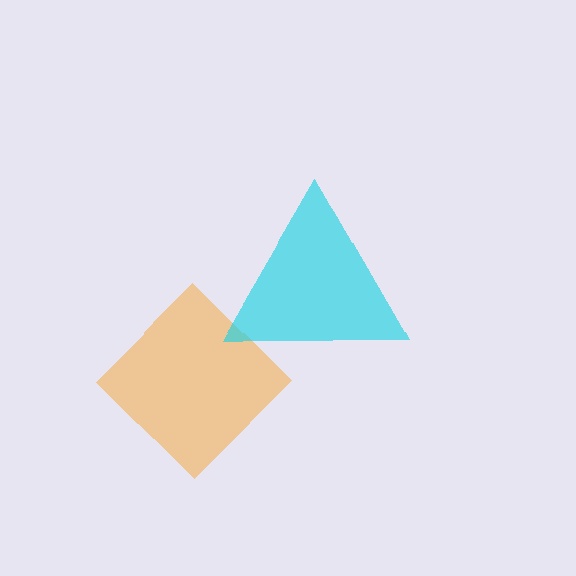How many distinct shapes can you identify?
There are 2 distinct shapes: an orange diamond, a cyan triangle.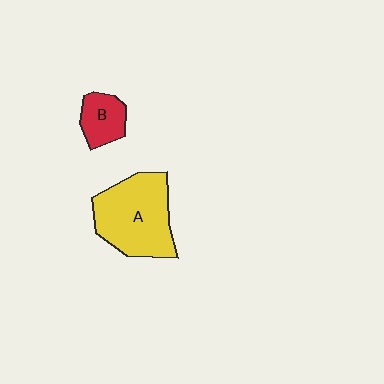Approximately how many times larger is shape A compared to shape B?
Approximately 2.7 times.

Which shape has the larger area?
Shape A (yellow).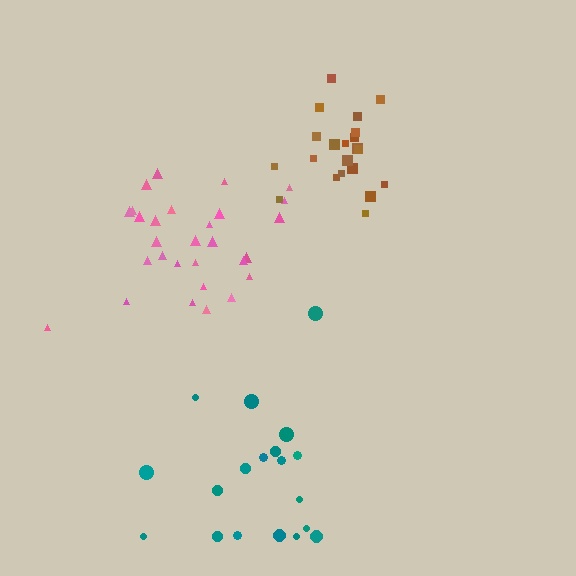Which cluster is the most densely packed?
Brown.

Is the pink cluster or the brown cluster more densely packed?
Brown.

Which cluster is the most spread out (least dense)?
Teal.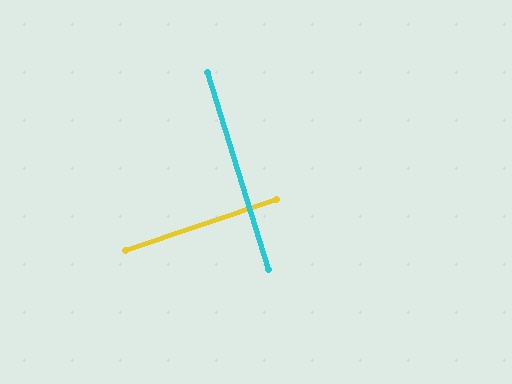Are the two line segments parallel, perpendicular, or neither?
Perpendicular — they meet at approximately 88°.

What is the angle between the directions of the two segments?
Approximately 88 degrees.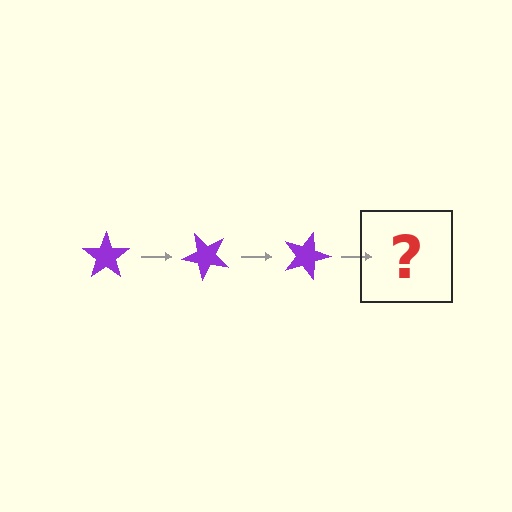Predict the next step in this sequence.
The next step is a purple star rotated 135 degrees.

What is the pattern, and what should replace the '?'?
The pattern is that the star rotates 45 degrees each step. The '?' should be a purple star rotated 135 degrees.